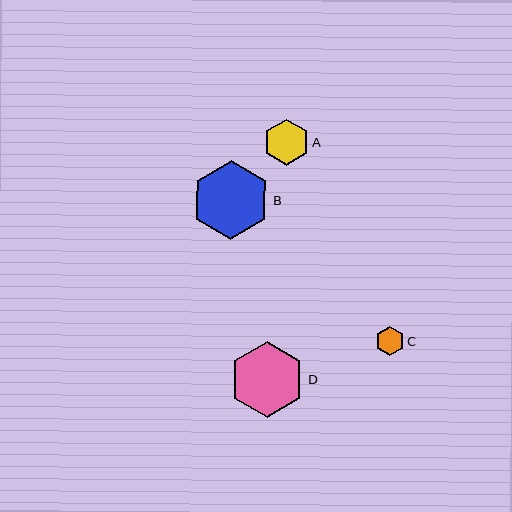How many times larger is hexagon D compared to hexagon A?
Hexagon D is approximately 1.7 times the size of hexagon A.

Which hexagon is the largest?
Hexagon B is the largest with a size of approximately 78 pixels.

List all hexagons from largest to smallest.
From largest to smallest: B, D, A, C.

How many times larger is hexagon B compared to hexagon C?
Hexagon B is approximately 2.7 times the size of hexagon C.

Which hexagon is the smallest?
Hexagon C is the smallest with a size of approximately 29 pixels.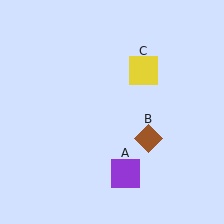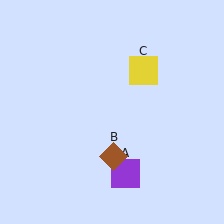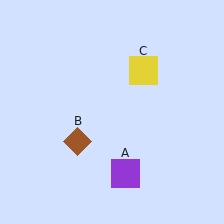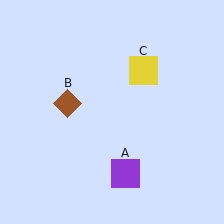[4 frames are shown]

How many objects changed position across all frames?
1 object changed position: brown diamond (object B).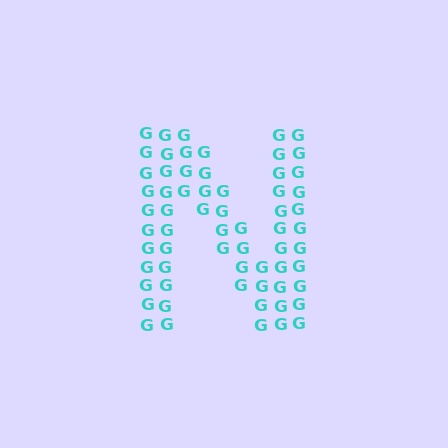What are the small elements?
The small elements are letter G's.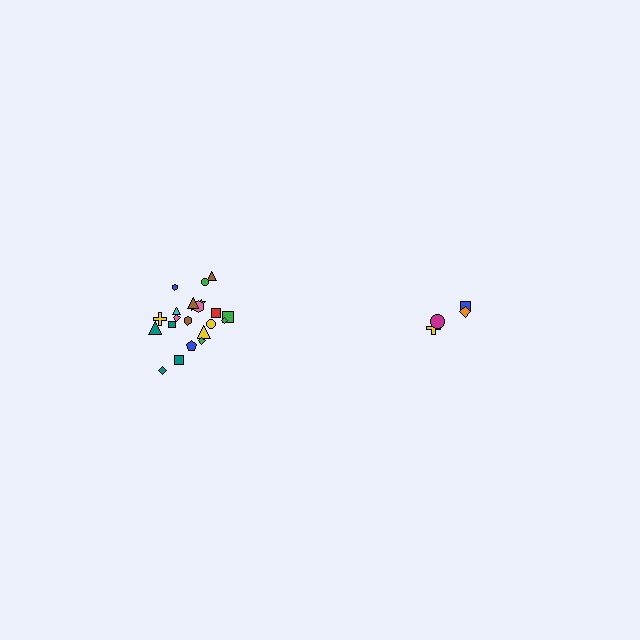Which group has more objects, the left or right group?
The left group.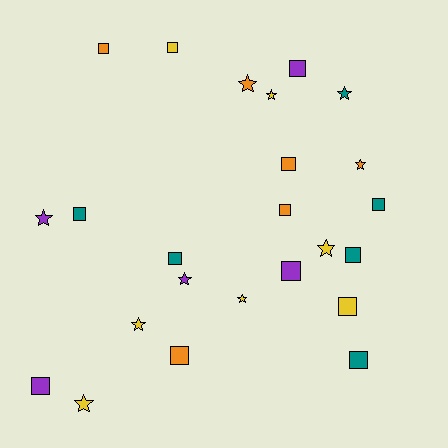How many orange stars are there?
There are 2 orange stars.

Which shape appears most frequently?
Square, with 14 objects.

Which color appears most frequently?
Yellow, with 7 objects.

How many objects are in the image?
There are 24 objects.